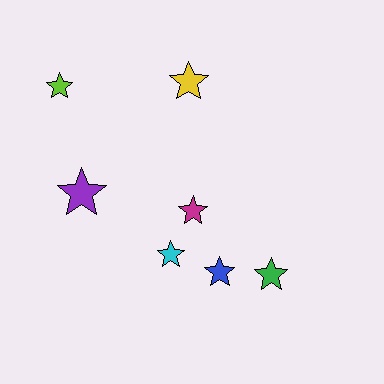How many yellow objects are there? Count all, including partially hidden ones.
There is 1 yellow object.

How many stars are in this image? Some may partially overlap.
There are 7 stars.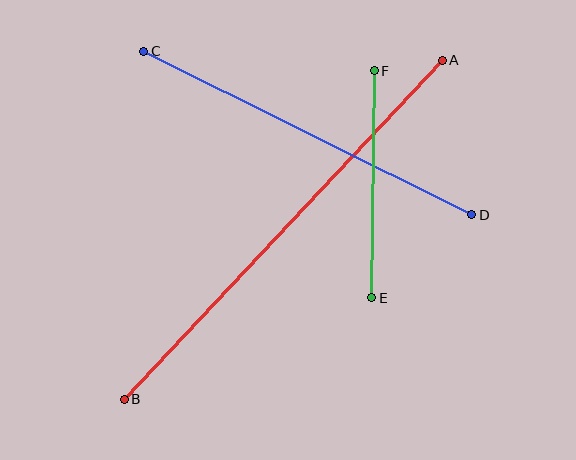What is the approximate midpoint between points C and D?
The midpoint is at approximately (308, 133) pixels.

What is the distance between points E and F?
The distance is approximately 227 pixels.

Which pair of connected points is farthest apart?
Points A and B are farthest apart.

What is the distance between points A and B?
The distance is approximately 465 pixels.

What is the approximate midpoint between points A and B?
The midpoint is at approximately (283, 230) pixels.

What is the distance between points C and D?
The distance is approximately 367 pixels.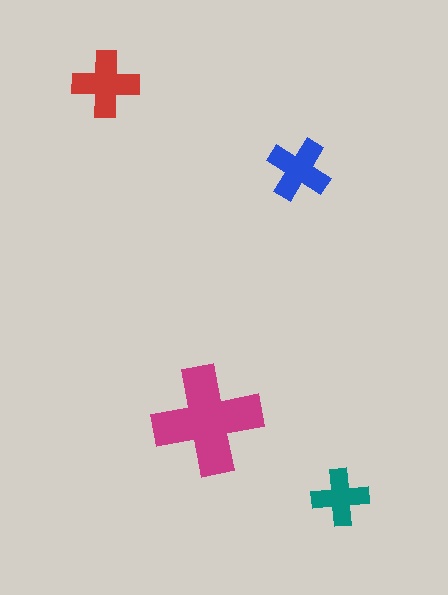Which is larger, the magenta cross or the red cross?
The magenta one.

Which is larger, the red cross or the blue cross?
The red one.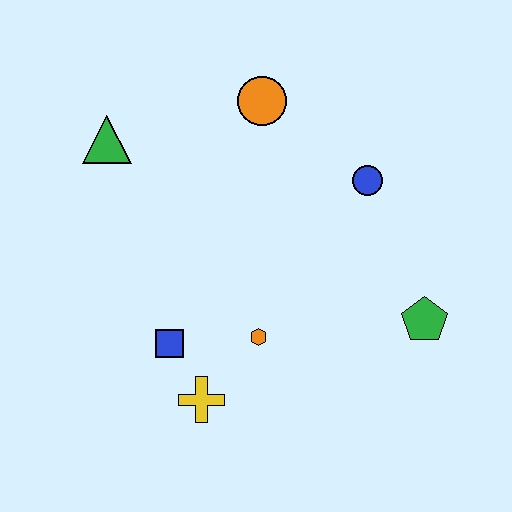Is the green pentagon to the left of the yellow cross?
No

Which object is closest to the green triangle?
The orange circle is closest to the green triangle.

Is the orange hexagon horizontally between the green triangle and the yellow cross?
No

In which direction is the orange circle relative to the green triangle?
The orange circle is to the right of the green triangle.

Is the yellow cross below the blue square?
Yes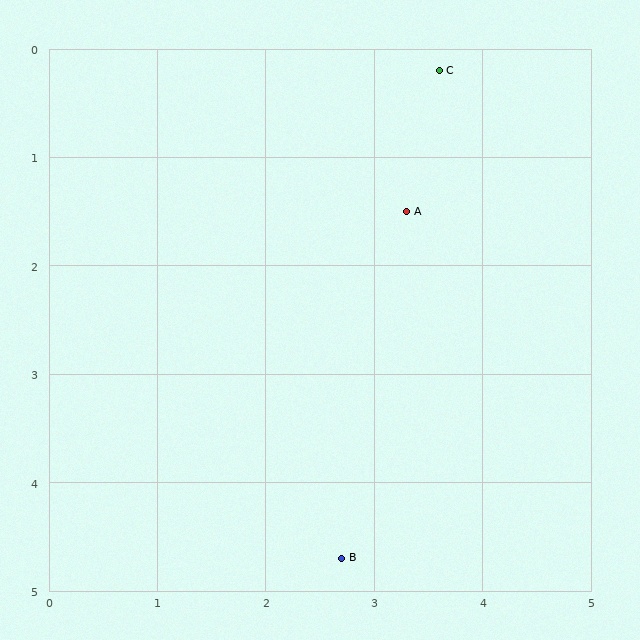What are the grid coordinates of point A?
Point A is at approximately (3.3, 1.5).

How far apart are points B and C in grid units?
Points B and C are about 4.6 grid units apart.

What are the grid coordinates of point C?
Point C is at approximately (3.6, 0.2).